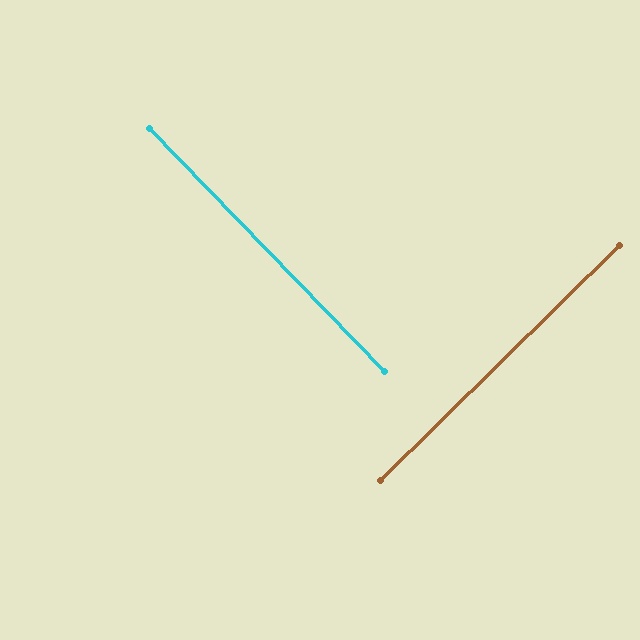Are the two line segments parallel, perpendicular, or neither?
Perpendicular — they meet at approximately 90°.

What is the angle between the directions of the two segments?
Approximately 90 degrees.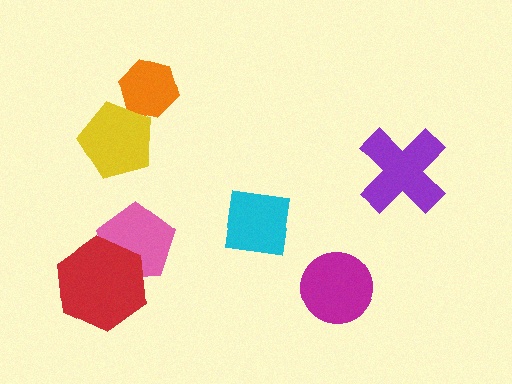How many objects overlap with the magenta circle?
0 objects overlap with the magenta circle.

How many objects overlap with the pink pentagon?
1 object overlaps with the pink pentagon.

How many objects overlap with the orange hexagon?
1 object overlaps with the orange hexagon.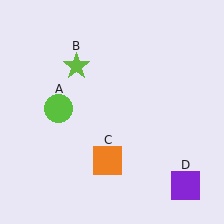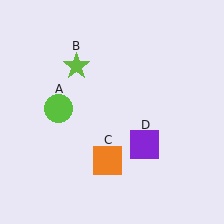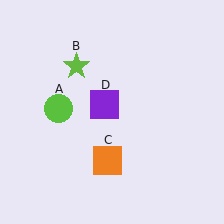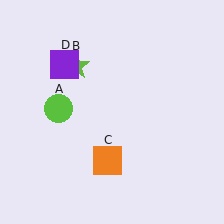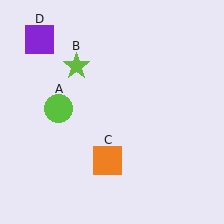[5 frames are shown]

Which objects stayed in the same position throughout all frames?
Lime circle (object A) and lime star (object B) and orange square (object C) remained stationary.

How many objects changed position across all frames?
1 object changed position: purple square (object D).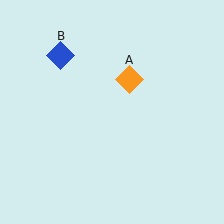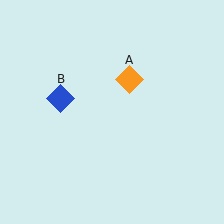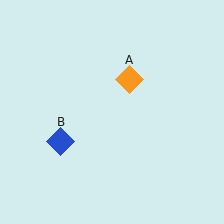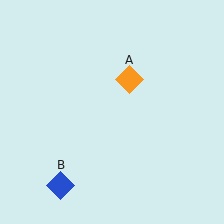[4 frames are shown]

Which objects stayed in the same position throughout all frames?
Orange diamond (object A) remained stationary.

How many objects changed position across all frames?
1 object changed position: blue diamond (object B).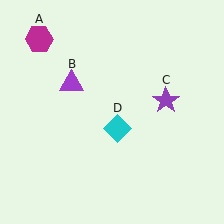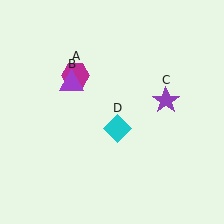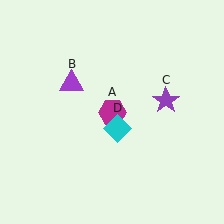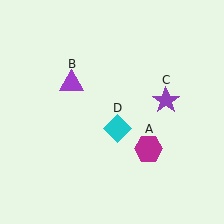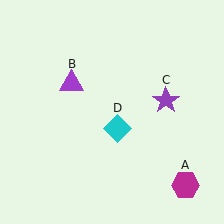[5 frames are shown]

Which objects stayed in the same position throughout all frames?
Purple triangle (object B) and purple star (object C) and cyan diamond (object D) remained stationary.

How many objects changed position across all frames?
1 object changed position: magenta hexagon (object A).